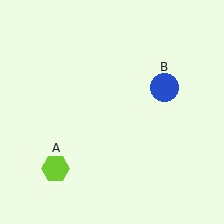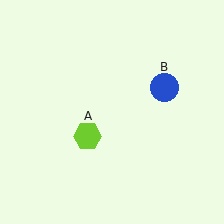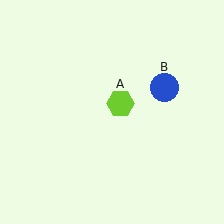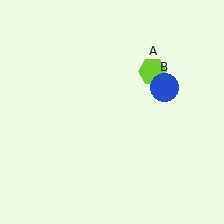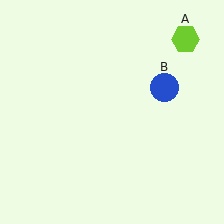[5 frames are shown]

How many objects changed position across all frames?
1 object changed position: lime hexagon (object A).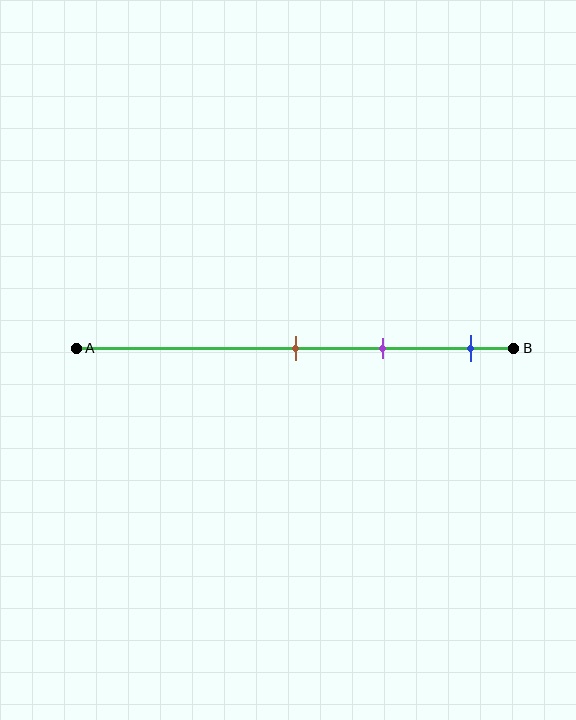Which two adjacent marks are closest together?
The brown and purple marks are the closest adjacent pair.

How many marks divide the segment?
There are 3 marks dividing the segment.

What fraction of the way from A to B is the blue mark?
The blue mark is approximately 90% (0.9) of the way from A to B.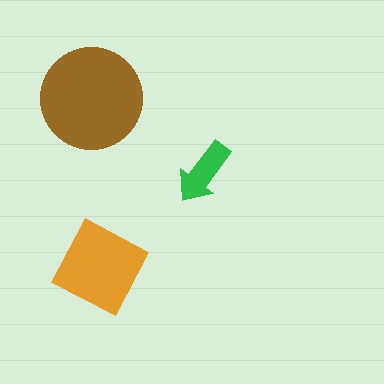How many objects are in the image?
There are 3 objects in the image.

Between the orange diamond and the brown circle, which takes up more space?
The brown circle.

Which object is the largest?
The brown circle.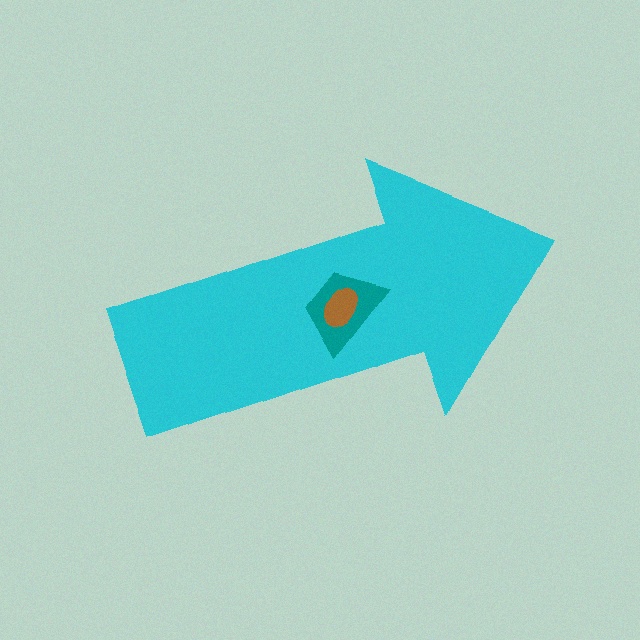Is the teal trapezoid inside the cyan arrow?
Yes.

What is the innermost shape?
The brown ellipse.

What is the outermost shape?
The cyan arrow.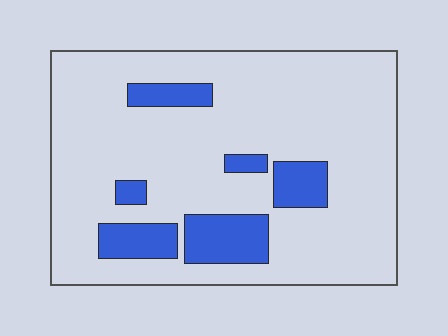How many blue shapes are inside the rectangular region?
6.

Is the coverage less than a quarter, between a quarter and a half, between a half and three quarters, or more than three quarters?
Less than a quarter.